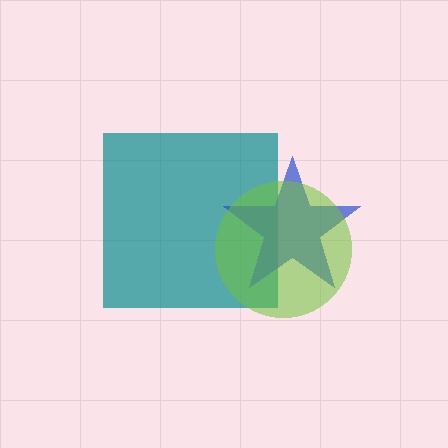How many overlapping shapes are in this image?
There are 3 overlapping shapes in the image.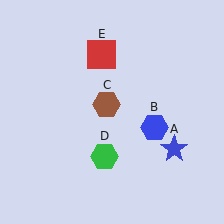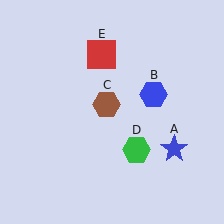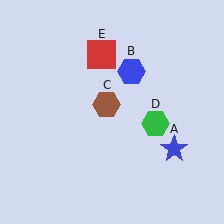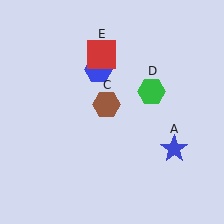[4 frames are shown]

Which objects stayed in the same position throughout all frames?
Blue star (object A) and brown hexagon (object C) and red square (object E) remained stationary.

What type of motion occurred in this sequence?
The blue hexagon (object B), green hexagon (object D) rotated counterclockwise around the center of the scene.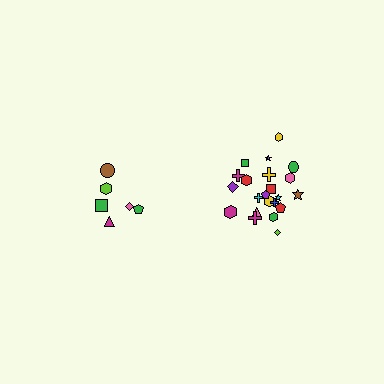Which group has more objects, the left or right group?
The right group.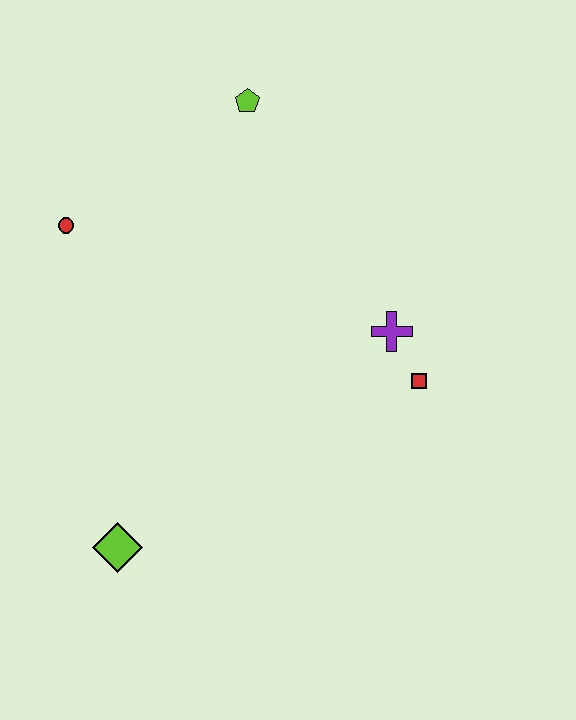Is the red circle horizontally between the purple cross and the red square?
No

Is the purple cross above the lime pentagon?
No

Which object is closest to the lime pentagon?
The red circle is closest to the lime pentagon.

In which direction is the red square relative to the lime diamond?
The red square is to the right of the lime diamond.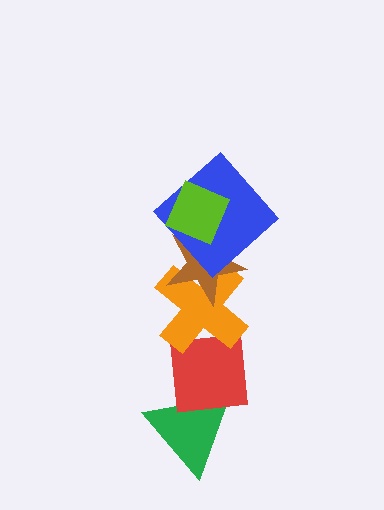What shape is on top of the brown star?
The blue diamond is on top of the brown star.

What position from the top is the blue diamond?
The blue diamond is 2nd from the top.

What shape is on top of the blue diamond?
The lime diamond is on top of the blue diamond.